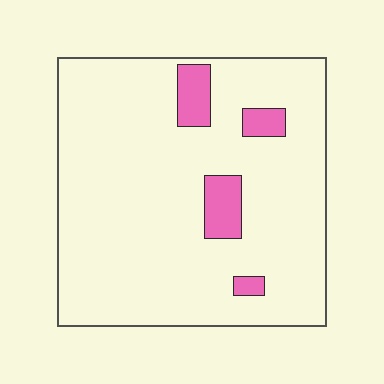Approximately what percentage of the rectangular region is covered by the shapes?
Approximately 10%.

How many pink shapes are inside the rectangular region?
4.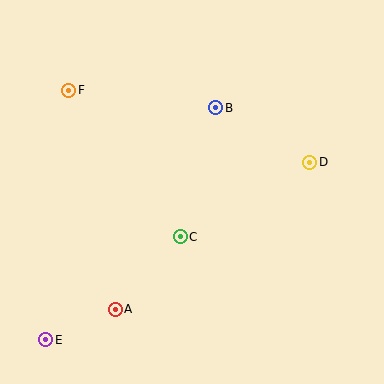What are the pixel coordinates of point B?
Point B is at (215, 108).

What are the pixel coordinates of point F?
Point F is at (69, 90).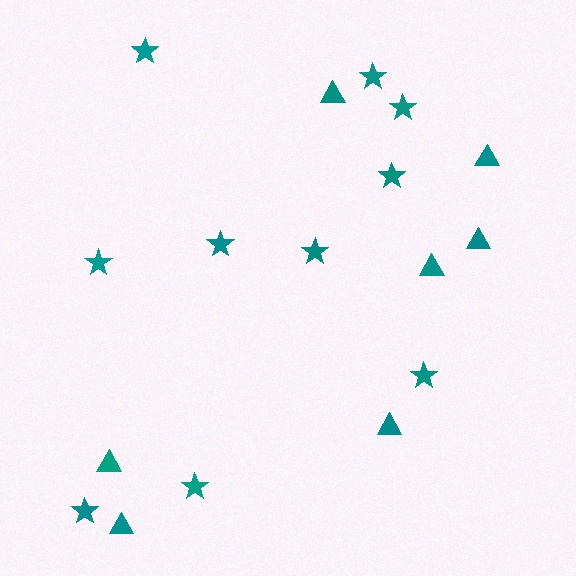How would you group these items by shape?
There are 2 groups: one group of triangles (7) and one group of stars (10).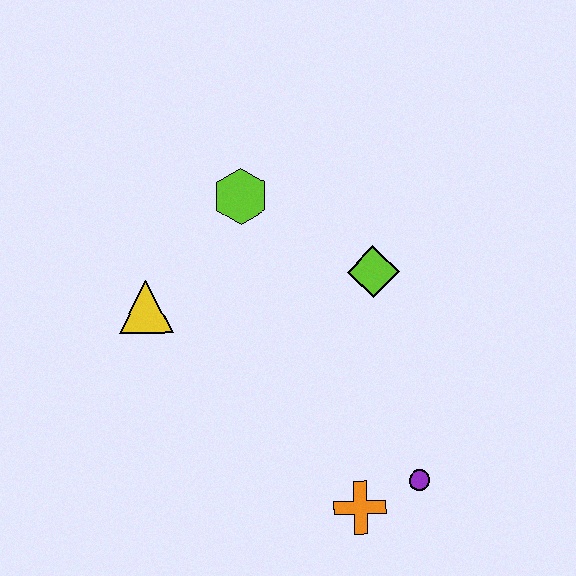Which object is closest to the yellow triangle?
The lime hexagon is closest to the yellow triangle.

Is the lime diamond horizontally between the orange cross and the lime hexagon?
No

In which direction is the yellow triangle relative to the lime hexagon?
The yellow triangle is below the lime hexagon.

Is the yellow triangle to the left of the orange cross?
Yes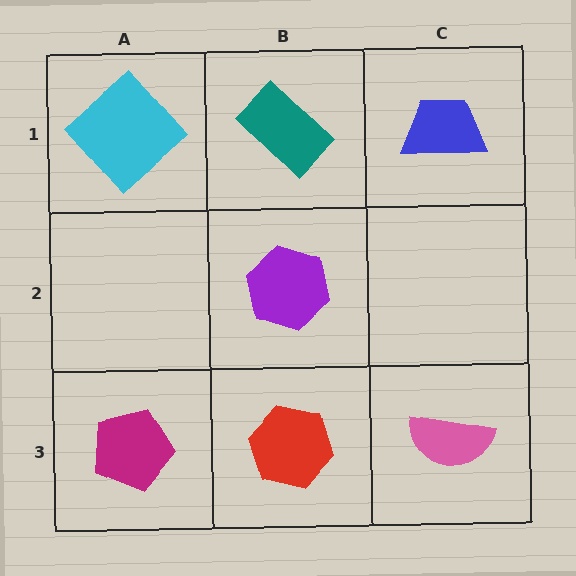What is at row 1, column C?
A blue trapezoid.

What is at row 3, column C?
A pink semicircle.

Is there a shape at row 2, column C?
No, that cell is empty.